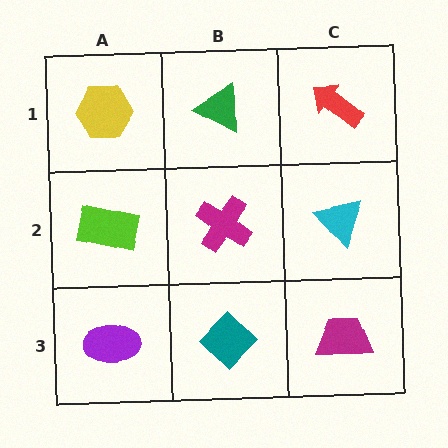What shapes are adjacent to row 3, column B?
A magenta cross (row 2, column B), a purple ellipse (row 3, column A), a magenta trapezoid (row 3, column C).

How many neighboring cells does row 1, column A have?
2.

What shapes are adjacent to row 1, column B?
A magenta cross (row 2, column B), a yellow hexagon (row 1, column A), a red arrow (row 1, column C).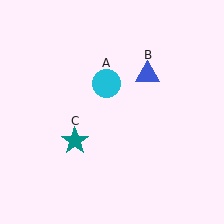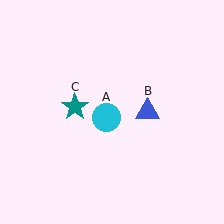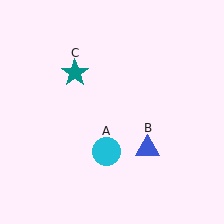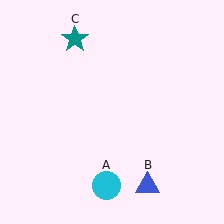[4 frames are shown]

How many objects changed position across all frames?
3 objects changed position: cyan circle (object A), blue triangle (object B), teal star (object C).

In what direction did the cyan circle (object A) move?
The cyan circle (object A) moved down.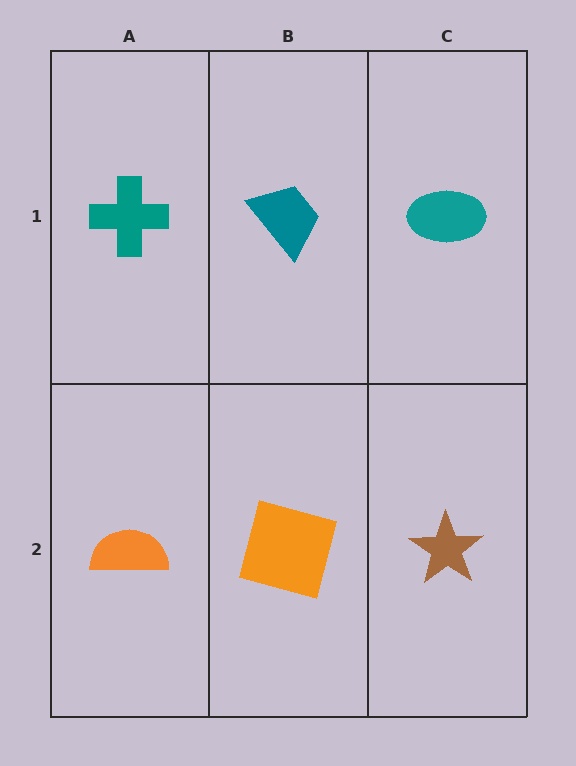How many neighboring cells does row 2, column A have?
2.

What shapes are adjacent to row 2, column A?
A teal cross (row 1, column A), an orange square (row 2, column B).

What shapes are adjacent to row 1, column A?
An orange semicircle (row 2, column A), a teal trapezoid (row 1, column B).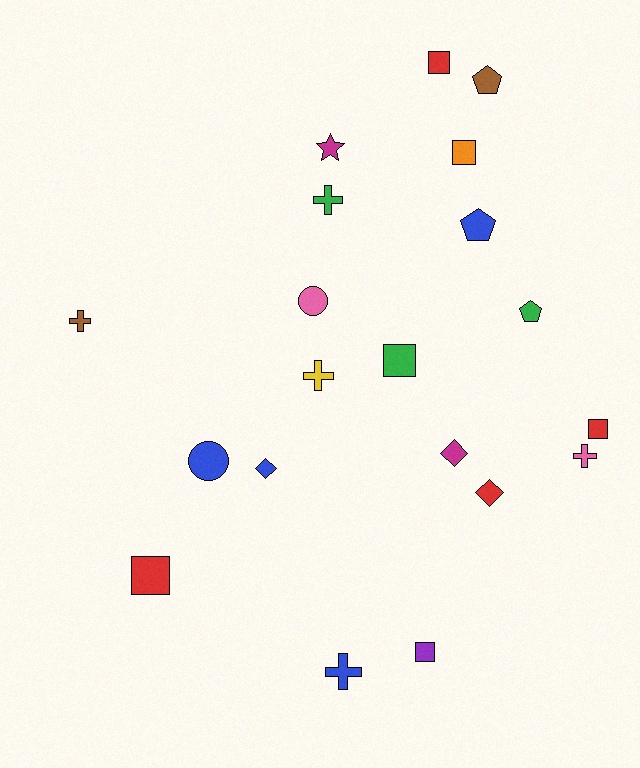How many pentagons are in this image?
There are 3 pentagons.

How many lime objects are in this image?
There are no lime objects.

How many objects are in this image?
There are 20 objects.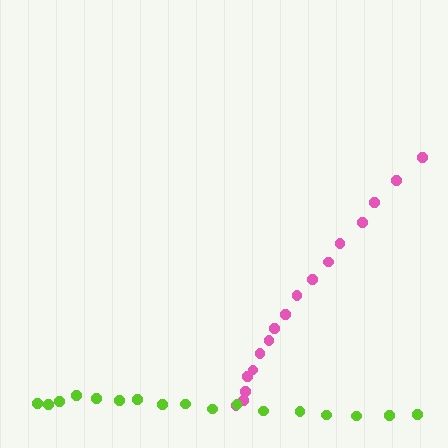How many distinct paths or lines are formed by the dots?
There are 2 distinct paths.